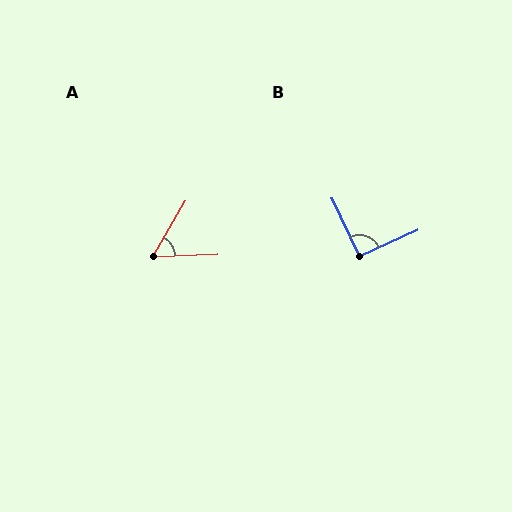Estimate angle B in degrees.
Approximately 91 degrees.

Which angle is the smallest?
A, at approximately 57 degrees.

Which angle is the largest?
B, at approximately 91 degrees.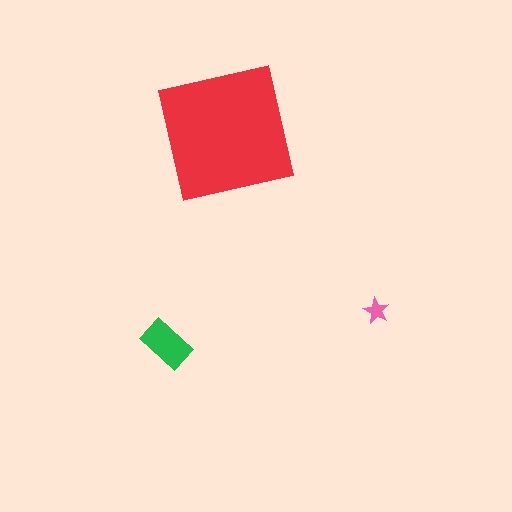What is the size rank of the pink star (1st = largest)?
3rd.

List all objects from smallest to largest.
The pink star, the green rectangle, the red square.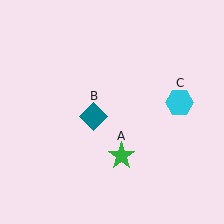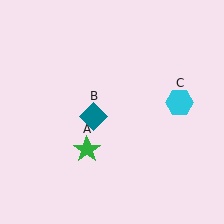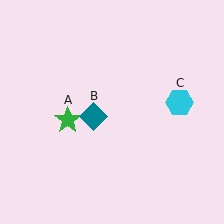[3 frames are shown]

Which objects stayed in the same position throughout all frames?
Teal diamond (object B) and cyan hexagon (object C) remained stationary.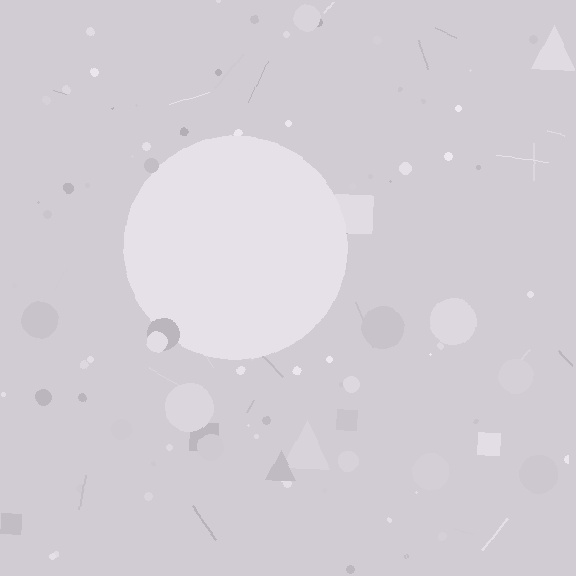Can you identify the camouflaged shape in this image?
The camouflaged shape is a circle.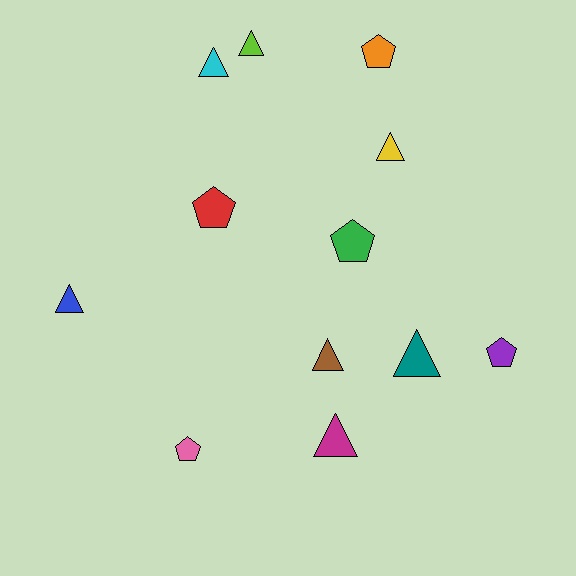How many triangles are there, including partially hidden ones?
There are 7 triangles.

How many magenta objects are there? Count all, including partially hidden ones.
There is 1 magenta object.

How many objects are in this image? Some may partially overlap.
There are 12 objects.